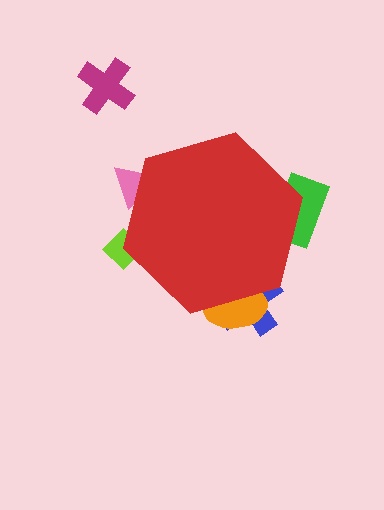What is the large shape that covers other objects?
A red hexagon.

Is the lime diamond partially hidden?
Yes, the lime diamond is partially hidden behind the red hexagon.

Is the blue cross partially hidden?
Yes, the blue cross is partially hidden behind the red hexagon.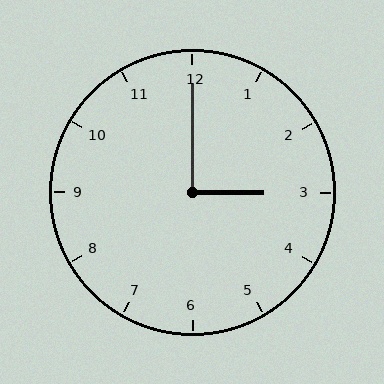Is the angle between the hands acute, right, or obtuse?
It is right.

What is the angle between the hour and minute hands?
Approximately 90 degrees.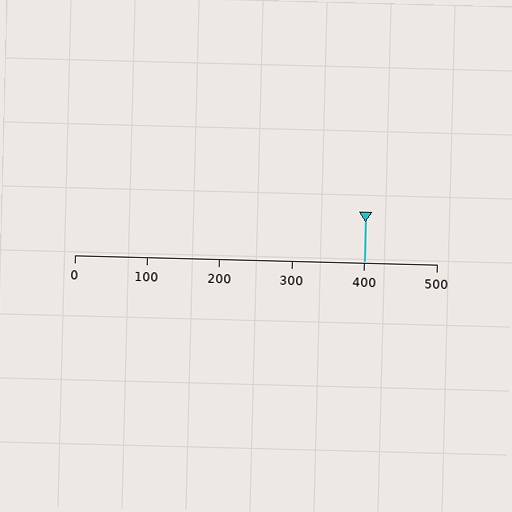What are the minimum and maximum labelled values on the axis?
The axis runs from 0 to 500.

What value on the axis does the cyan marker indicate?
The marker indicates approximately 400.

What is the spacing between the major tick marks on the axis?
The major ticks are spaced 100 apart.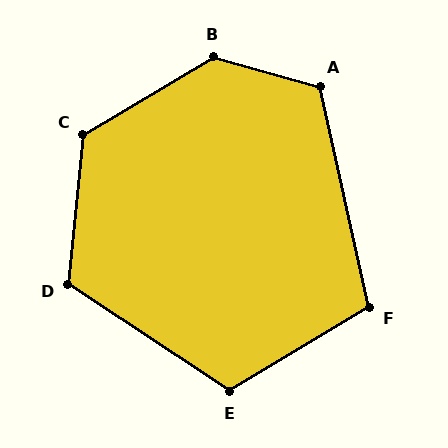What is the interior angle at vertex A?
Approximately 118 degrees (obtuse).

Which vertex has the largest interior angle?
B, at approximately 134 degrees.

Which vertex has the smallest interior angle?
F, at approximately 108 degrees.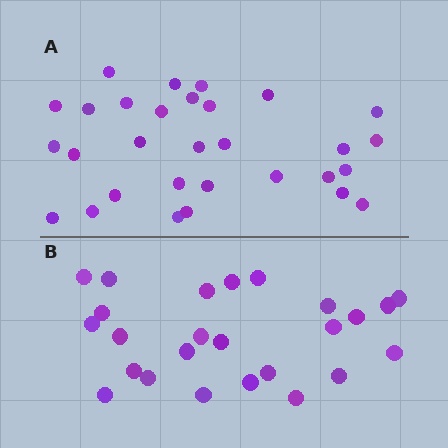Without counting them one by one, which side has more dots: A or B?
Region A (the top region) has more dots.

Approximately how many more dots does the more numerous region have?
Region A has about 5 more dots than region B.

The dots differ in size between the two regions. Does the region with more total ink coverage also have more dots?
No. Region B has more total ink coverage because its dots are larger, but region A actually contains more individual dots. Total area can be misleading — the number of items is what matters here.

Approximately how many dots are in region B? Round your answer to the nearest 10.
About 20 dots. (The exact count is 25, which rounds to 20.)